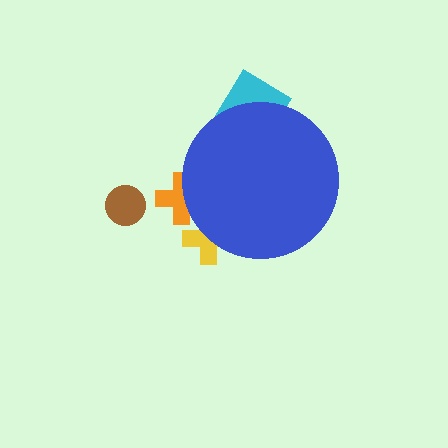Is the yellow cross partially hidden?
Yes, the yellow cross is partially hidden behind the blue circle.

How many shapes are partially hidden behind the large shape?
3 shapes are partially hidden.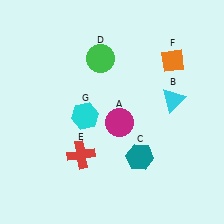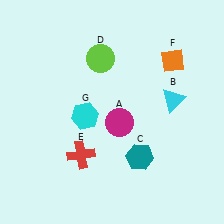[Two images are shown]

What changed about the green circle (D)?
In Image 1, D is green. In Image 2, it changed to lime.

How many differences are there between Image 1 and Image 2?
There is 1 difference between the two images.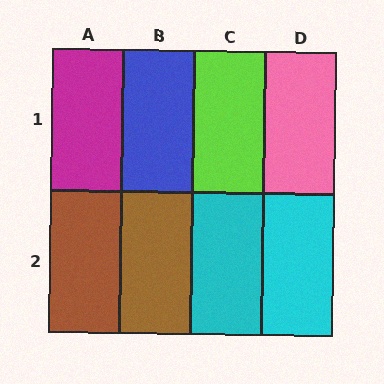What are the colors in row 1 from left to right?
Magenta, blue, lime, pink.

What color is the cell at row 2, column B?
Brown.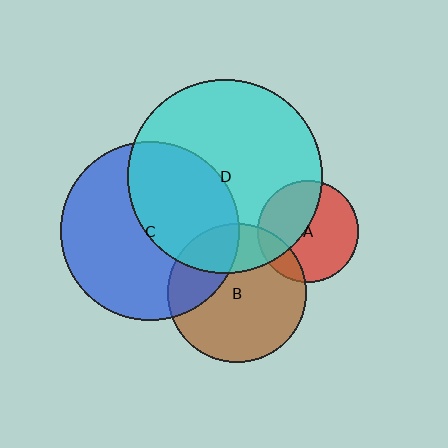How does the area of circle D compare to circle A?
Approximately 3.7 times.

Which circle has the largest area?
Circle D (cyan).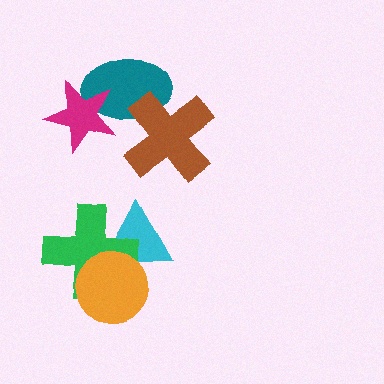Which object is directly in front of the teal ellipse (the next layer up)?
The brown cross is directly in front of the teal ellipse.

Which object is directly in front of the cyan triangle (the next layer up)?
The green cross is directly in front of the cyan triangle.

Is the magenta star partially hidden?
No, no other shape covers it.